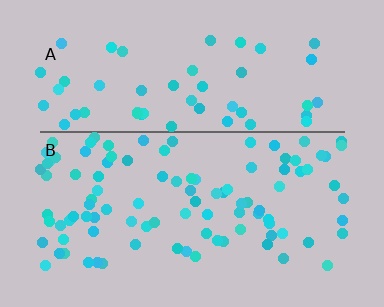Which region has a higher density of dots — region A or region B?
B (the bottom).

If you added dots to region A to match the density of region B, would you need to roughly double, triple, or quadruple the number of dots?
Approximately double.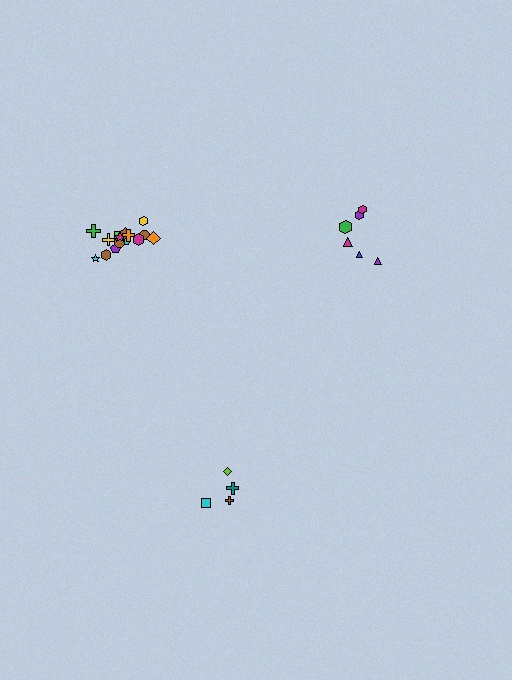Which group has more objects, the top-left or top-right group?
The top-left group.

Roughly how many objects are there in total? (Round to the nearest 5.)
Roughly 25 objects in total.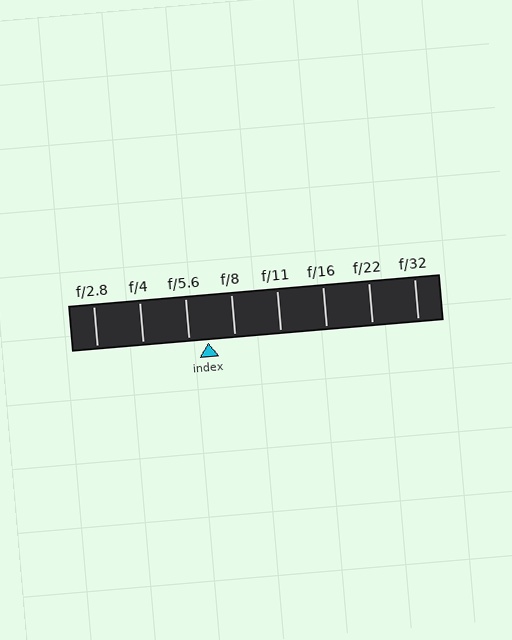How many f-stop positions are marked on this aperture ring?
There are 8 f-stop positions marked.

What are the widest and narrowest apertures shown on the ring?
The widest aperture shown is f/2.8 and the narrowest is f/32.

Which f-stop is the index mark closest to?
The index mark is closest to f/5.6.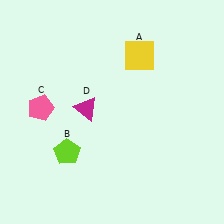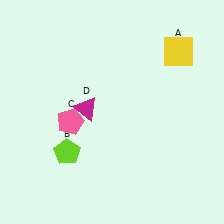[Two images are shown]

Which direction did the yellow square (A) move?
The yellow square (A) moved right.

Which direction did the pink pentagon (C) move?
The pink pentagon (C) moved right.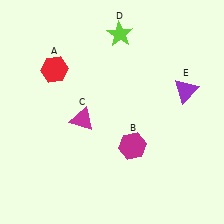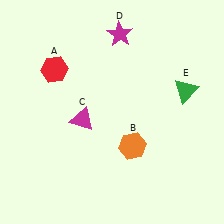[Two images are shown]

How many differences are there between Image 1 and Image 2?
There are 3 differences between the two images.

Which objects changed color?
B changed from magenta to orange. D changed from lime to magenta. E changed from purple to green.